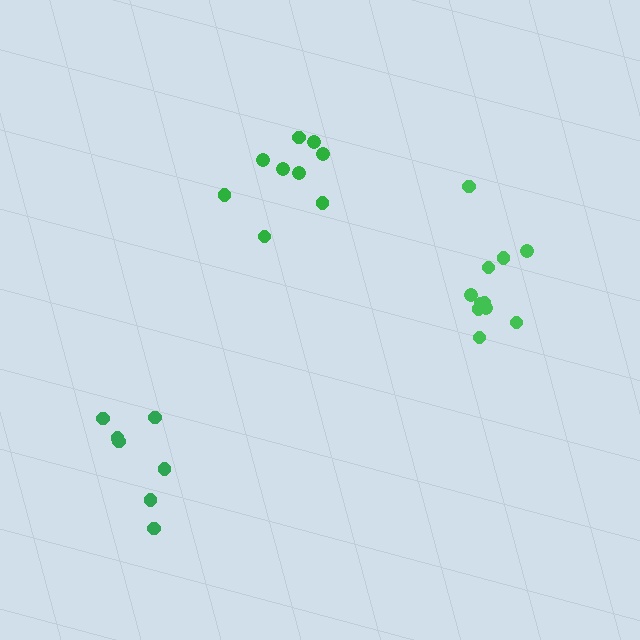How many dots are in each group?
Group 1: 9 dots, Group 2: 7 dots, Group 3: 11 dots (27 total).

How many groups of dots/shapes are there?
There are 3 groups.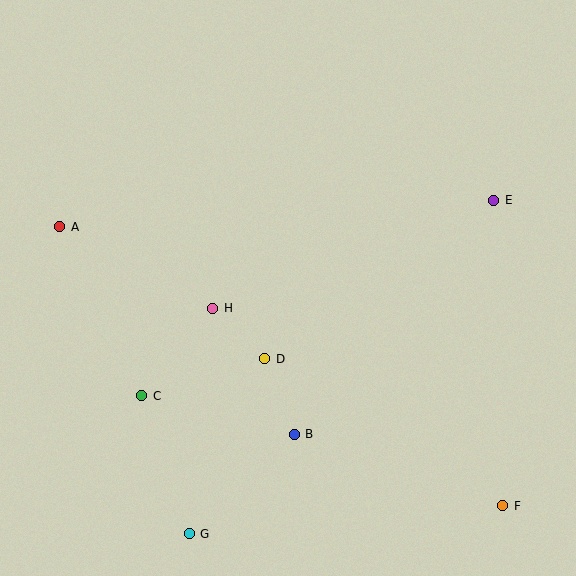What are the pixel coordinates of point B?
Point B is at (294, 434).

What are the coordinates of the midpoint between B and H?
The midpoint between B and H is at (253, 371).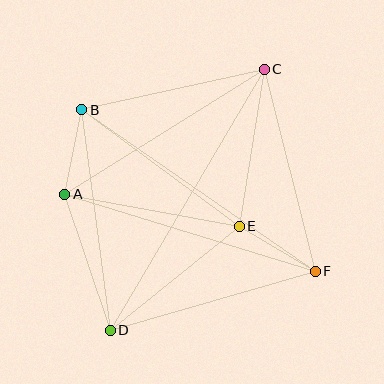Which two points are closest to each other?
Points A and B are closest to each other.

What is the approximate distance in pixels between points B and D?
The distance between B and D is approximately 222 pixels.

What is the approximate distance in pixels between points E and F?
The distance between E and F is approximately 88 pixels.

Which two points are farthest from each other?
Points C and D are farthest from each other.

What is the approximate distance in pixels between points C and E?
The distance between C and E is approximately 159 pixels.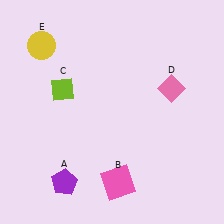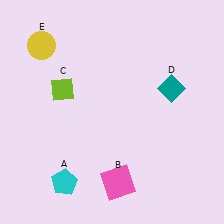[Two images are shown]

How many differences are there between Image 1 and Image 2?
There are 2 differences between the two images.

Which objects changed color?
A changed from purple to cyan. D changed from pink to teal.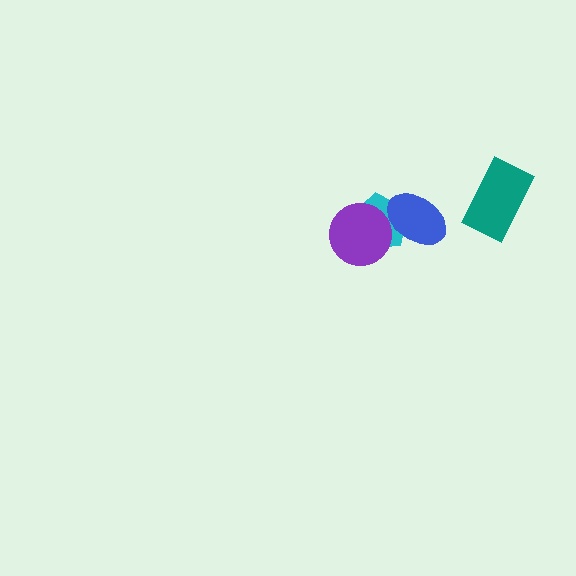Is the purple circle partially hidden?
No, no other shape covers it.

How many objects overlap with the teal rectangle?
0 objects overlap with the teal rectangle.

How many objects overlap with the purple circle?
1 object overlaps with the purple circle.